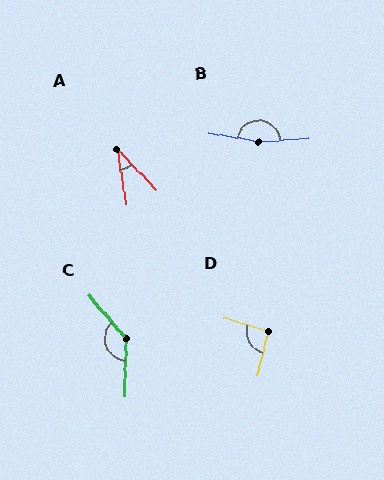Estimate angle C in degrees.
Approximately 137 degrees.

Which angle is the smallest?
A, at approximately 35 degrees.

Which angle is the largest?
B, at approximately 166 degrees.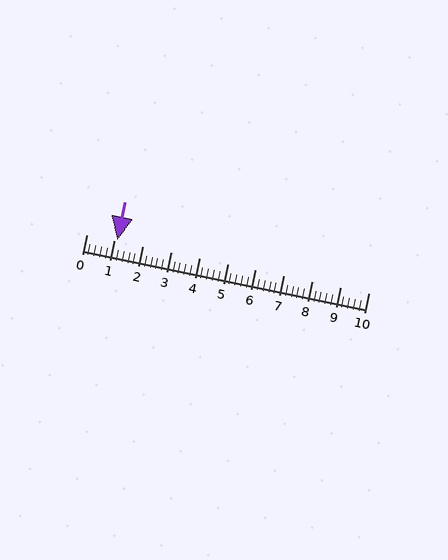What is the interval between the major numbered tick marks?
The major tick marks are spaced 1 units apart.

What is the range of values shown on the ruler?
The ruler shows values from 0 to 10.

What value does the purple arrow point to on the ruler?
The purple arrow points to approximately 1.1.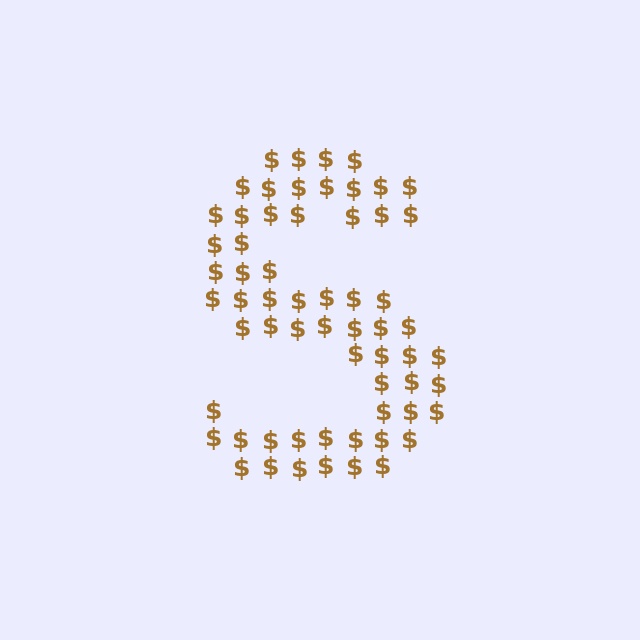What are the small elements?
The small elements are dollar signs.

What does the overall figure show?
The overall figure shows the letter S.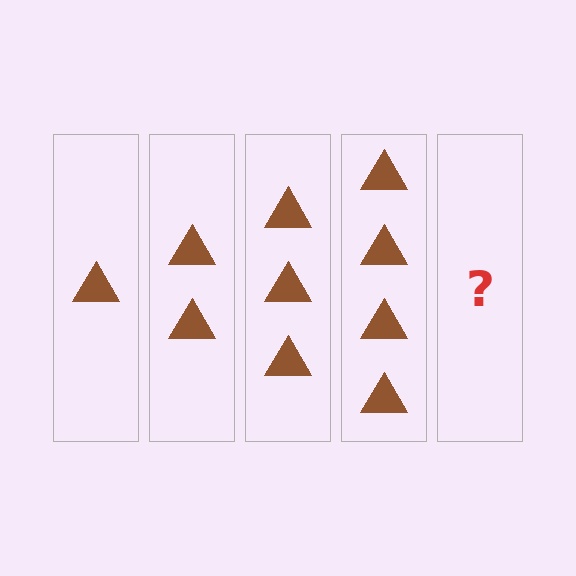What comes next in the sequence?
The next element should be 5 triangles.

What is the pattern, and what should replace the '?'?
The pattern is that each step adds one more triangle. The '?' should be 5 triangles.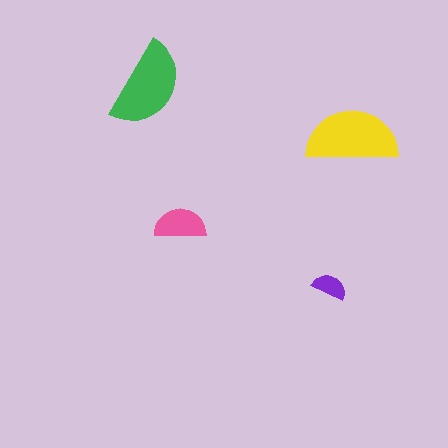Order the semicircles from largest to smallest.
the yellow one, the green one, the pink one, the purple one.